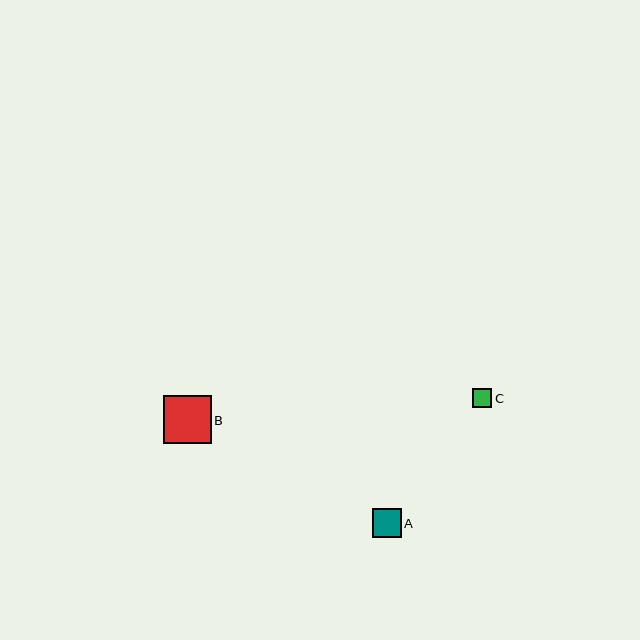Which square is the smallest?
Square C is the smallest with a size of approximately 19 pixels.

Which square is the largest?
Square B is the largest with a size of approximately 48 pixels.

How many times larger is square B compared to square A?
Square B is approximately 1.6 times the size of square A.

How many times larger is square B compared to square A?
Square B is approximately 1.6 times the size of square A.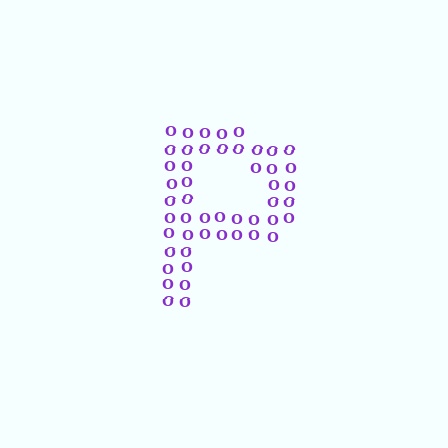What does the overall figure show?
The overall figure shows the letter P.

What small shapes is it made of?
It is made of small letter O's.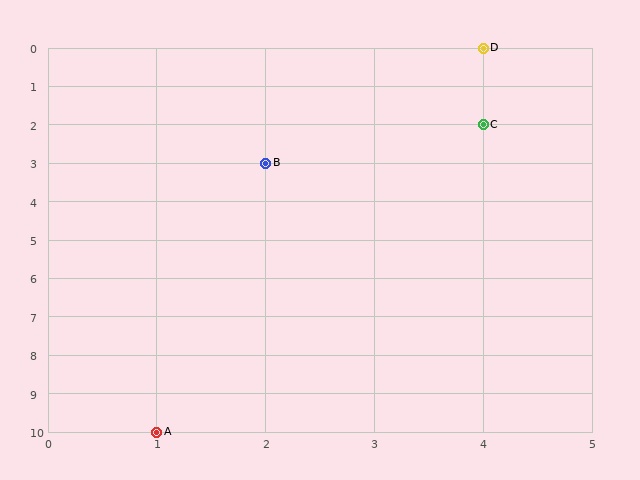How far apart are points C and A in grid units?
Points C and A are 3 columns and 8 rows apart (about 8.5 grid units diagonally).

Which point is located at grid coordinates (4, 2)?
Point C is at (4, 2).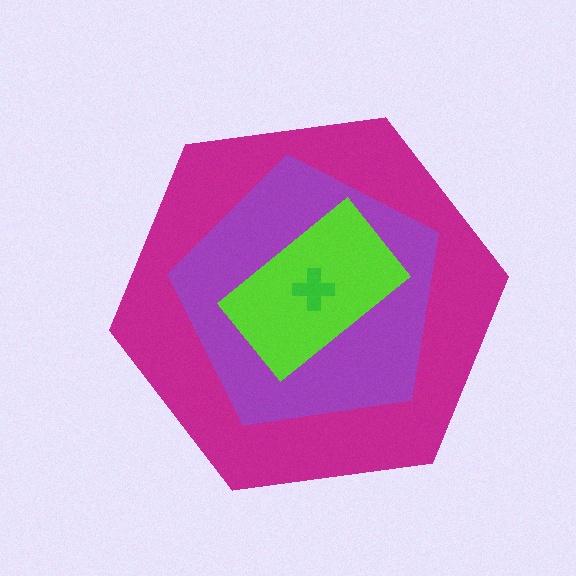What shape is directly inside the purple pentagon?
The lime rectangle.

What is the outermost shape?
The magenta hexagon.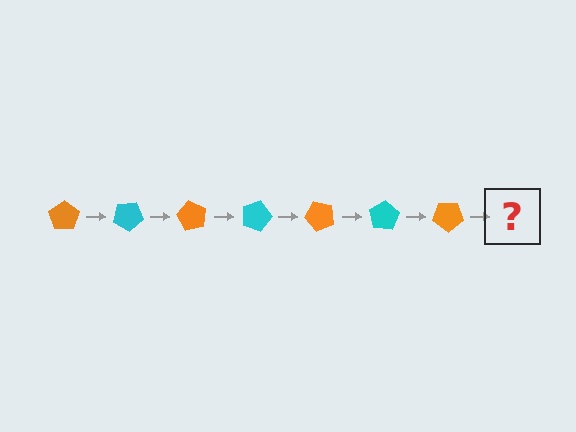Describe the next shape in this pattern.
It should be a cyan pentagon, rotated 210 degrees from the start.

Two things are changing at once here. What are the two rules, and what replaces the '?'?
The two rules are that it rotates 30 degrees each step and the color cycles through orange and cyan. The '?' should be a cyan pentagon, rotated 210 degrees from the start.